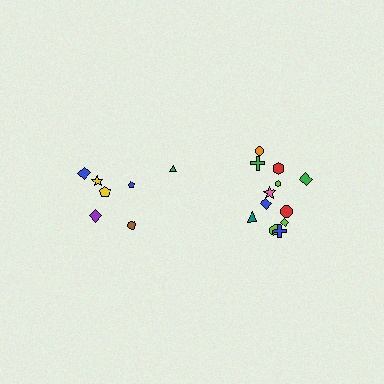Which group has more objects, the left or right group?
The right group.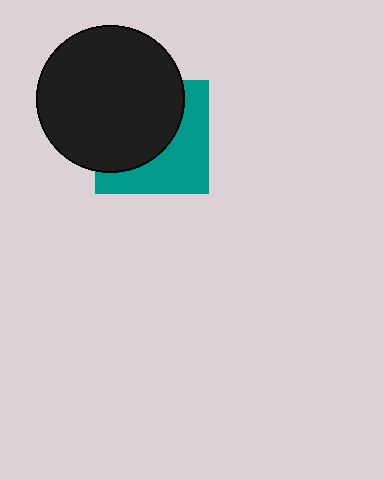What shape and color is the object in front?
The object in front is a black circle.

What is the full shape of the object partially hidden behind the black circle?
The partially hidden object is a teal square.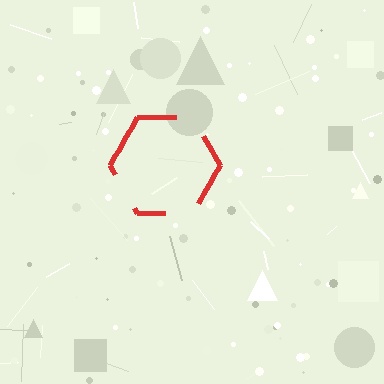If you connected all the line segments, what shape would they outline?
They would outline a hexagon.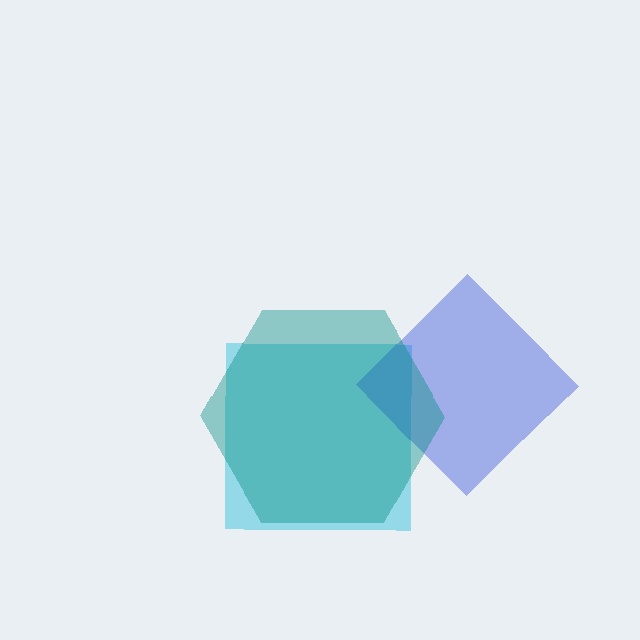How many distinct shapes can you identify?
There are 3 distinct shapes: a cyan square, a blue diamond, a teal hexagon.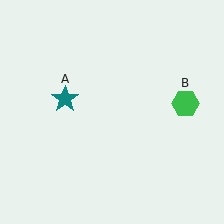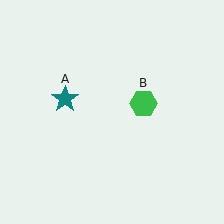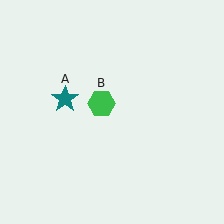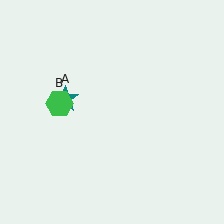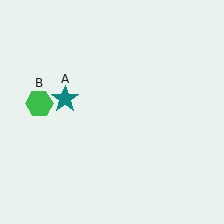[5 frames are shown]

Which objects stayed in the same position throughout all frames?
Teal star (object A) remained stationary.